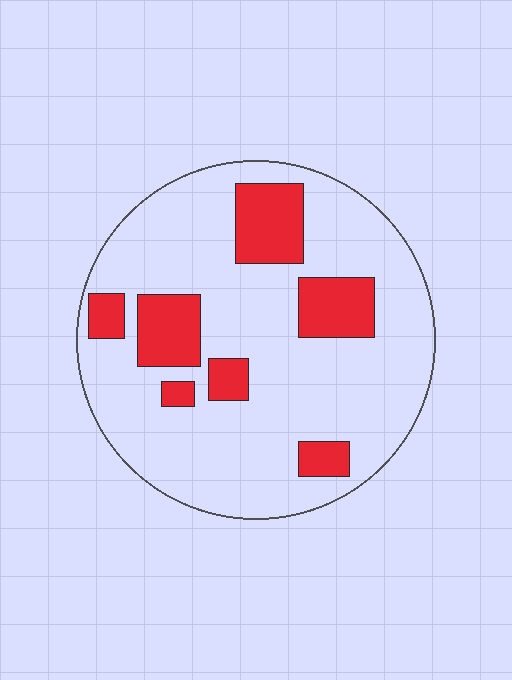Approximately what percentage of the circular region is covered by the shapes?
Approximately 20%.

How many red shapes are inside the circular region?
7.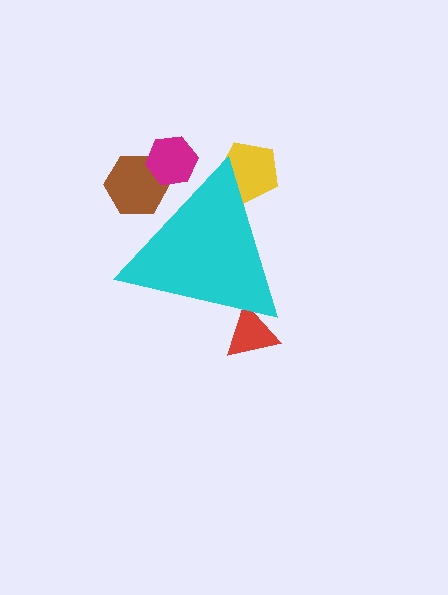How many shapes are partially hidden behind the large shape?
4 shapes are partially hidden.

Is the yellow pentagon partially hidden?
Yes, the yellow pentagon is partially hidden behind the cyan triangle.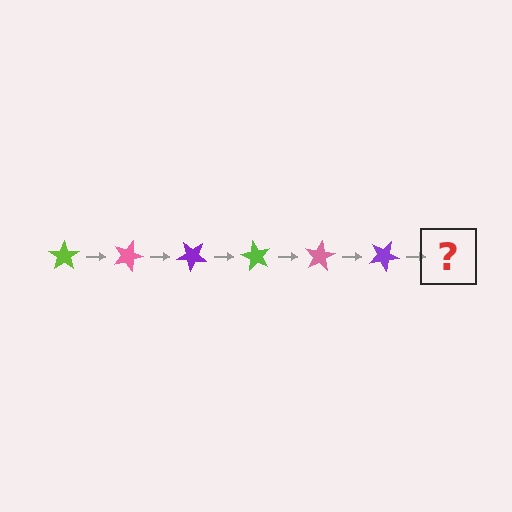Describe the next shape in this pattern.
It should be a lime star, rotated 120 degrees from the start.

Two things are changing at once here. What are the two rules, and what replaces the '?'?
The two rules are that it rotates 20 degrees each step and the color cycles through lime, pink, and purple. The '?' should be a lime star, rotated 120 degrees from the start.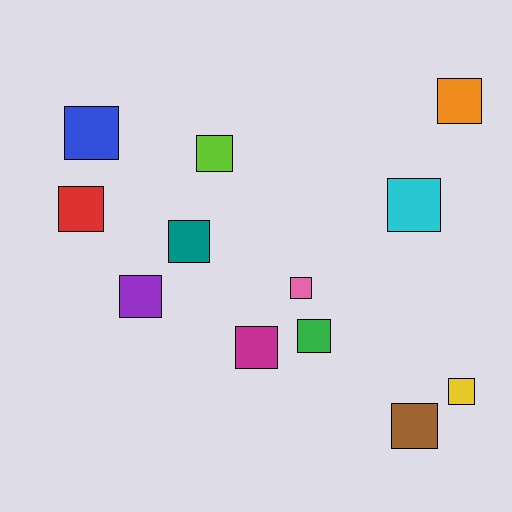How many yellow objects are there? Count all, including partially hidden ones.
There is 1 yellow object.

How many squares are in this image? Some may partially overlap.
There are 12 squares.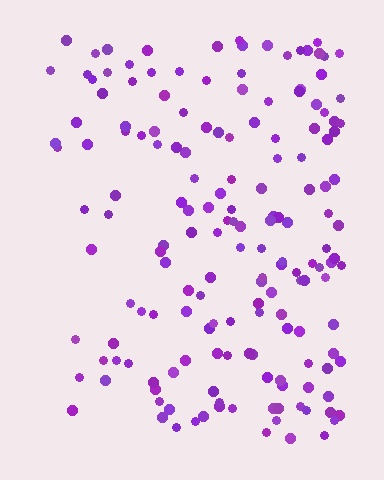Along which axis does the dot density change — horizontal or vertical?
Horizontal.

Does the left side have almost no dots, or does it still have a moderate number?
Still a moderate number, just noticeably fewer than the right.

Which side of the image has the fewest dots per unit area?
The left.